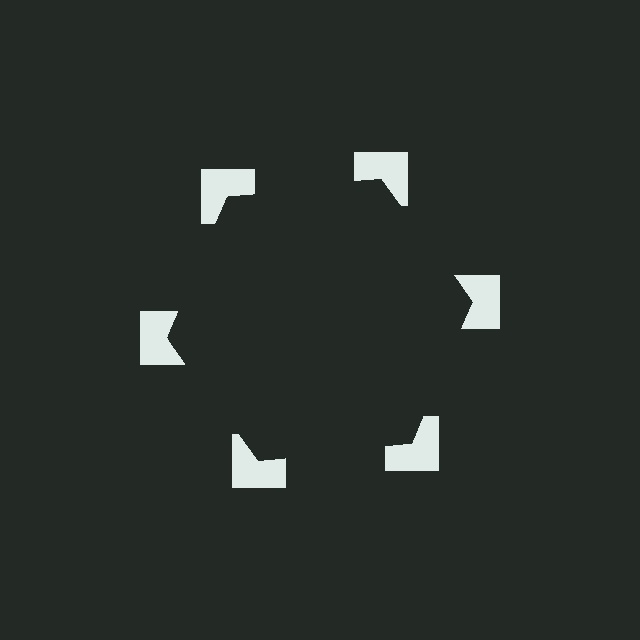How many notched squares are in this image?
There are 6 — one at each vertex of the illusory hexagon.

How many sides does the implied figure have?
6 sides.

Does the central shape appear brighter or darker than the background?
It typically appears slightly darker than the background, even though no actual brightness change is drawn.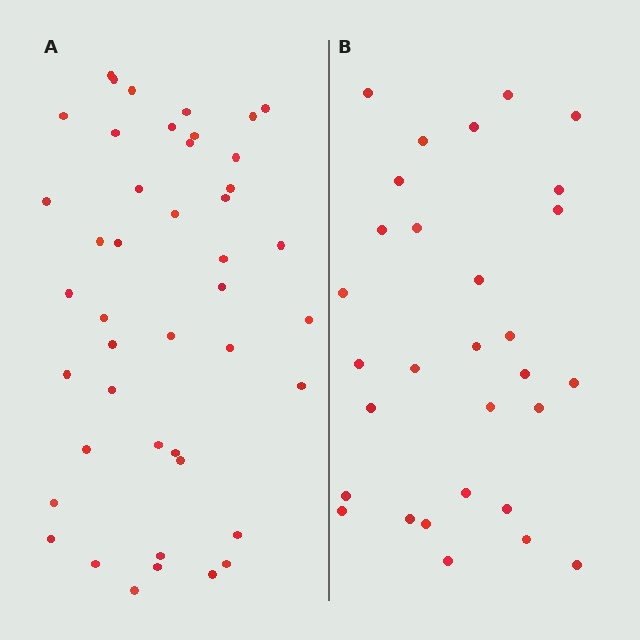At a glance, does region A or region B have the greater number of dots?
Region A (the left region) has more dots.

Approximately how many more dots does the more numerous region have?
Region A has approximately 15 more dots than region B.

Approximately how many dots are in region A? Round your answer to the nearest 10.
About 40 dots. (The exact count is 44, which rounds to 40.)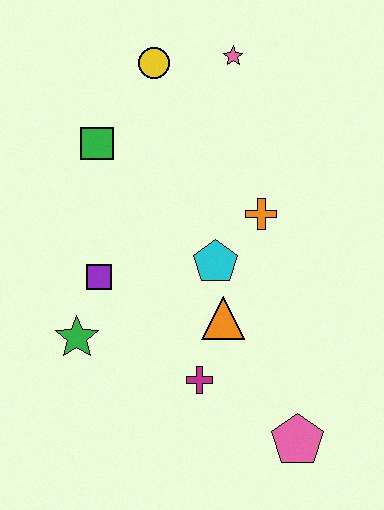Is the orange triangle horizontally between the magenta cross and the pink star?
Yes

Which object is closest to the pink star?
The yellow circle is closest to the pink star.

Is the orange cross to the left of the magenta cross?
No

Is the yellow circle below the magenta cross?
No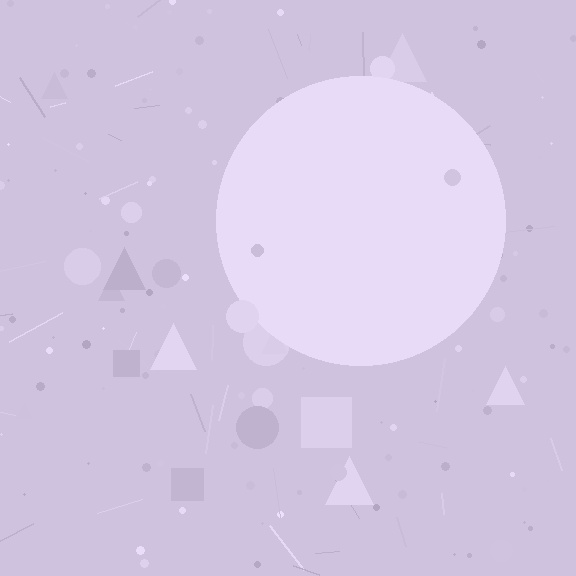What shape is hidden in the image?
A circle is hidden in the image.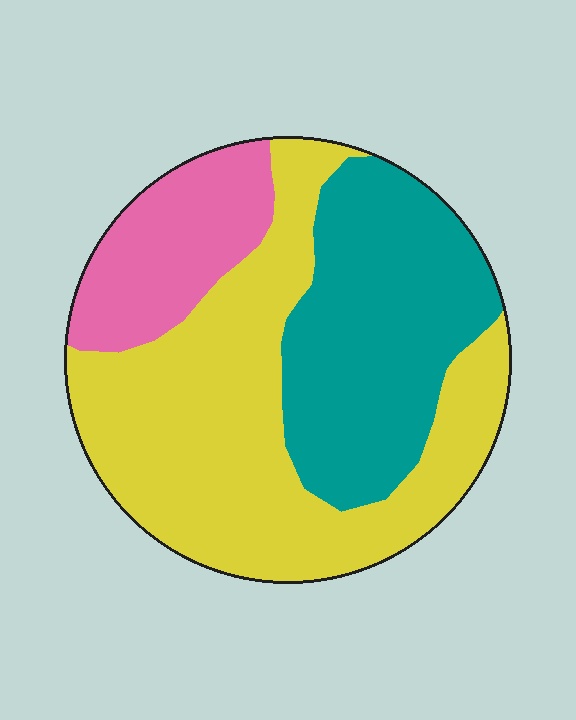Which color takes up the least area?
Pink, at roughly 15%.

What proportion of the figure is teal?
Teal takes up between a quarter and a half of the figure.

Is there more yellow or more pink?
Yellow.